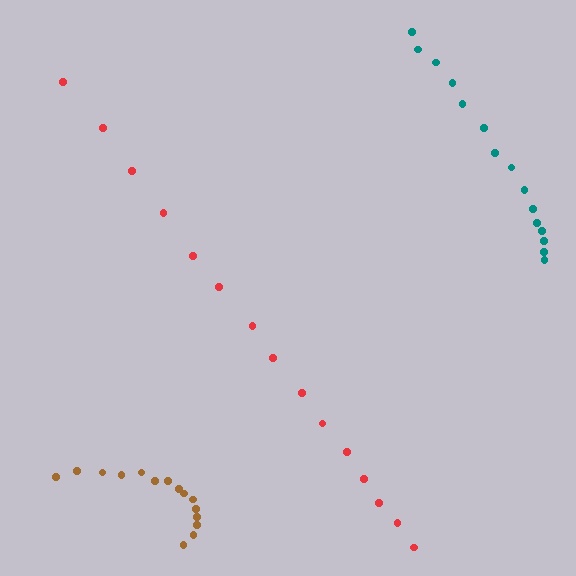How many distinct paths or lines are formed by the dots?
There are 3 distinct paths.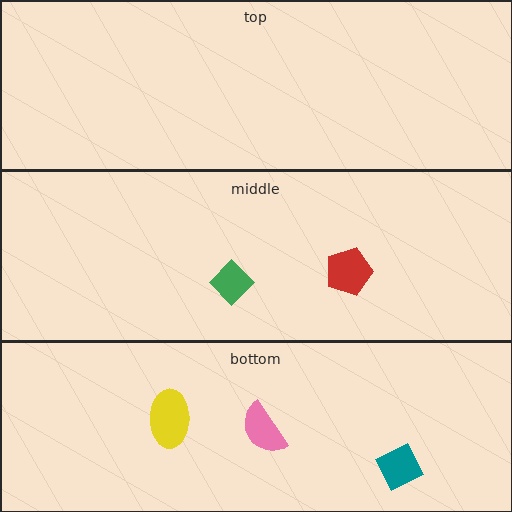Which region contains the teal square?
The bottom region.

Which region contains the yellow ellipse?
The bottom region.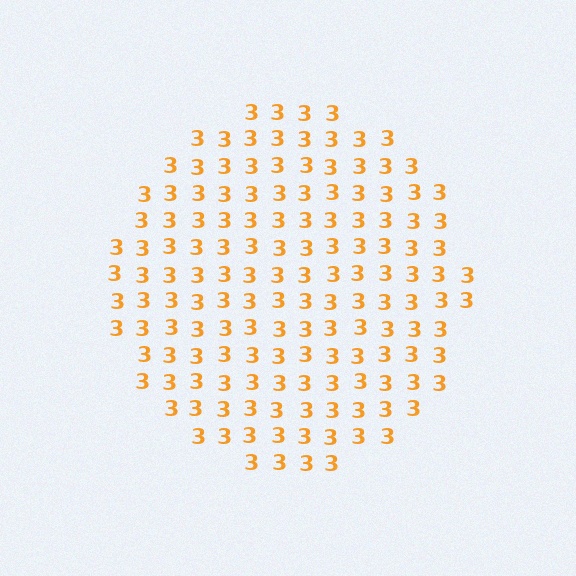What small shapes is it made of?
It is made of small digit 3's.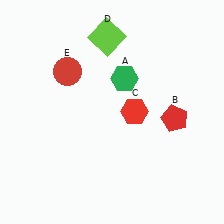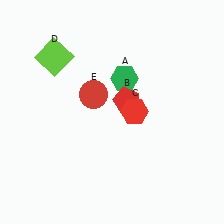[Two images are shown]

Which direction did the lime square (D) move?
The lime square (D) moved left.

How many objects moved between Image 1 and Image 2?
3 objects moved between the two images.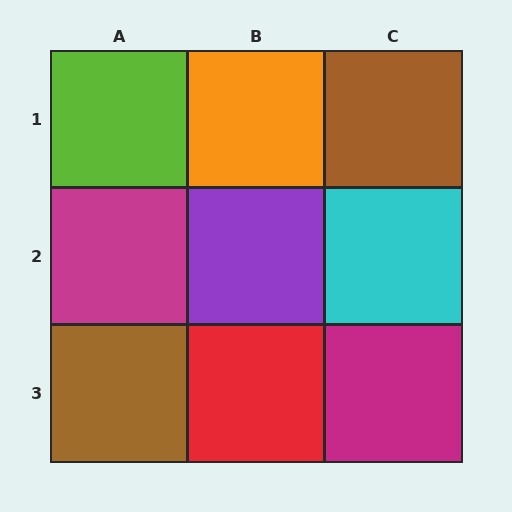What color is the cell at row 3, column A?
Brown.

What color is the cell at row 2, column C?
Cyan.